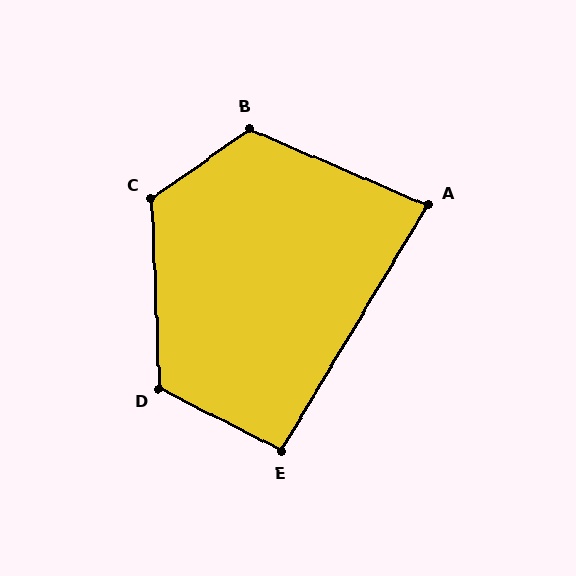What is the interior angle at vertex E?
Approximately 94 degrees (approximately right).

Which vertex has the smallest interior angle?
A, at approximately 82 degrees.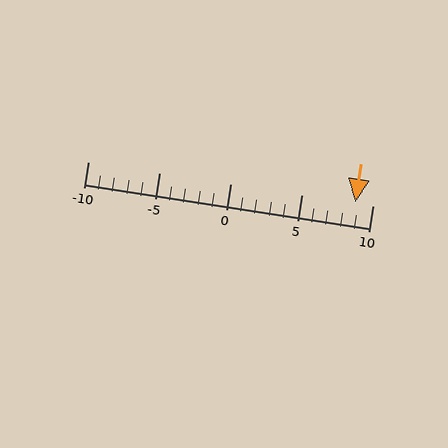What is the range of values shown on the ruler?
The ruler shows values from -10 to 10.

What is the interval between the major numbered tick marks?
The major tick marks are spaced 5 units apart.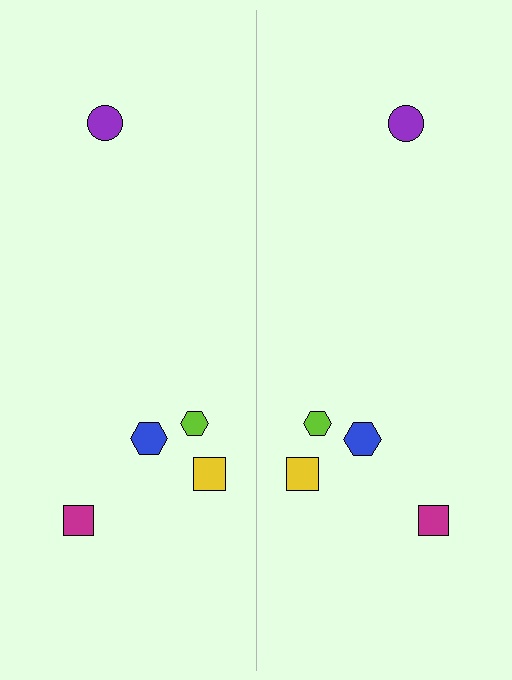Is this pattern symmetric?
Yes, this pattern has bilateral (reflection) symmetry.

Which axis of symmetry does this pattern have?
The pattern has a vertical axis of symmetry running through the center of the image.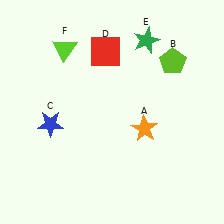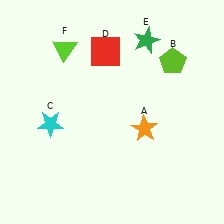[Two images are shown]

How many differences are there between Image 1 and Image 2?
There is 1 difference between the two images.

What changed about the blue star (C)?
In Image 1, C is blue. In Image 2, it changed to cyan.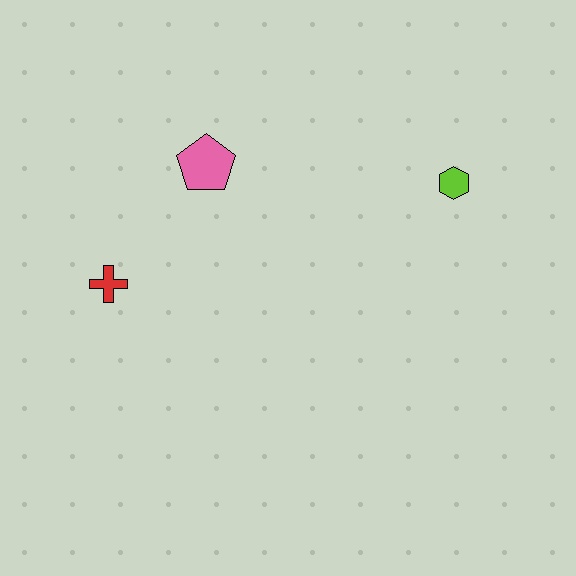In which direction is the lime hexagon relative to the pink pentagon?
The lime hexagon is to the right of the pink pentagon.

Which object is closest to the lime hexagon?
The pink pentagon is closest to the lime hexagon.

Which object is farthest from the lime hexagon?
The red cross is farthest from the lime hexagon.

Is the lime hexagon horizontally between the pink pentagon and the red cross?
No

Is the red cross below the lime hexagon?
Yes